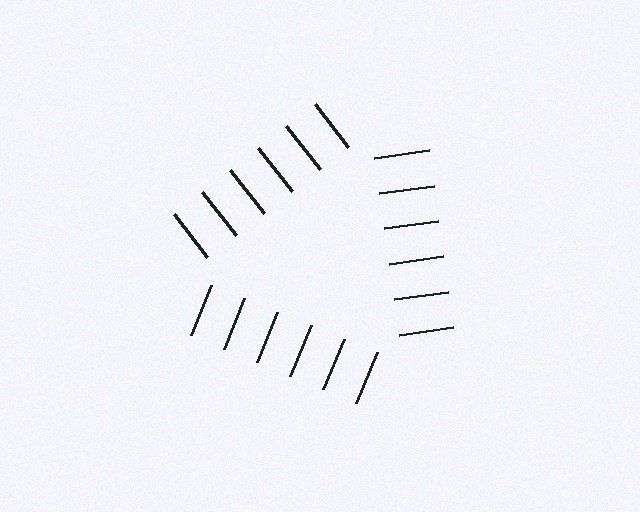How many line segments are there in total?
18 — 6 along each of the 3 edges.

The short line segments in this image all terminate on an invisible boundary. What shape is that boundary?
An illusory triangle — the line segments terminate on its edges but no continuous stroke is drawn.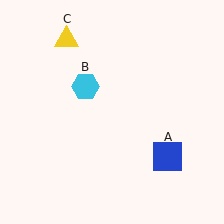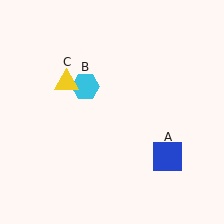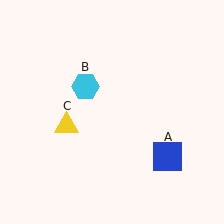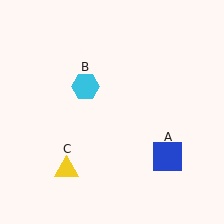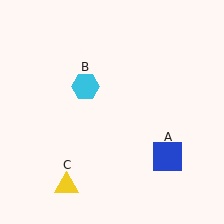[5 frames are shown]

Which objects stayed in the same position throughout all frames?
Blue square (object A) and cyan hexagon (object B) remained stationary.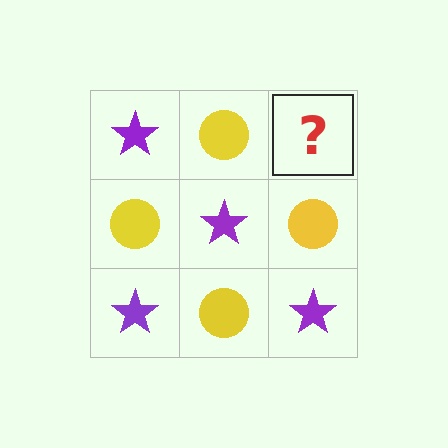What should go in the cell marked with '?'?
The missing cell should contain a purple star.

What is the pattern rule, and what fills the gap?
The rule is that it alternates purple star and yellow circle in a checkerboard pattern. The gap should be filled with a purple star.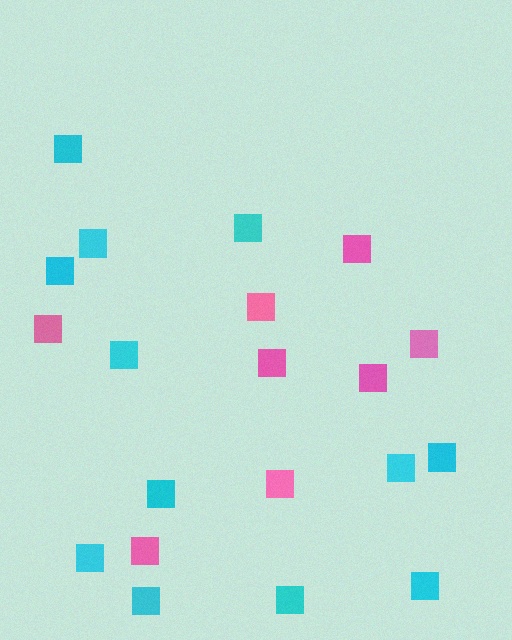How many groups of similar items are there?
There are 2 groups: one group of pink squares (8) and one group of cyan squares (12).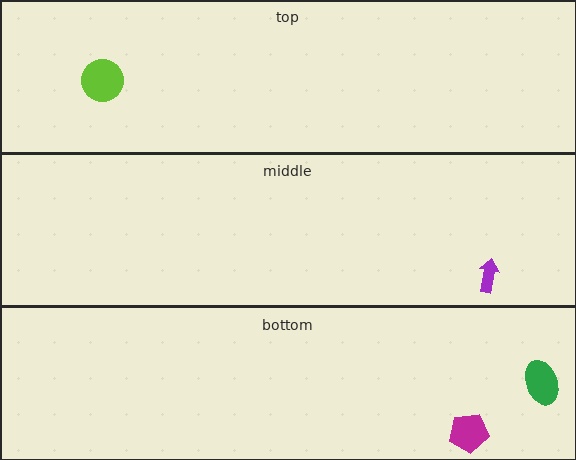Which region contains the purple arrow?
The middle region.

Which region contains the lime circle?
The top region.